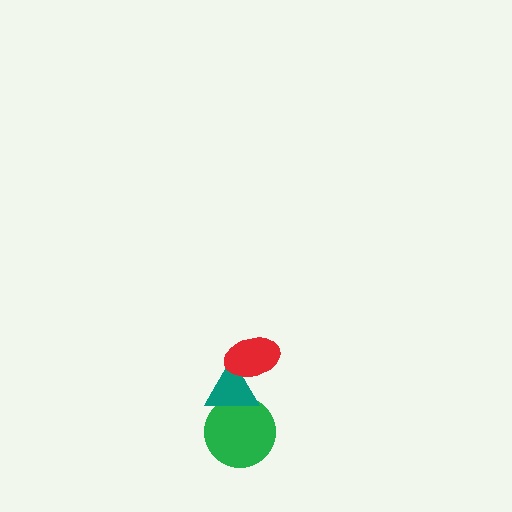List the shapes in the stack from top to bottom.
From top to bottom: the red ellipse, the teal triangle, the green circle.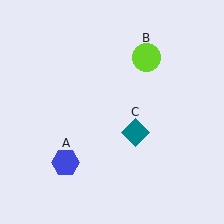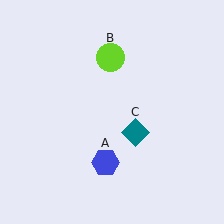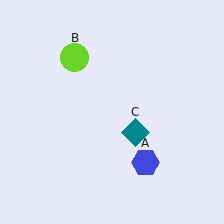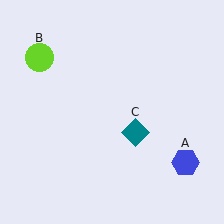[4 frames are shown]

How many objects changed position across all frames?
2 objects changed position: blue hexagon (object A), lime circle (object B).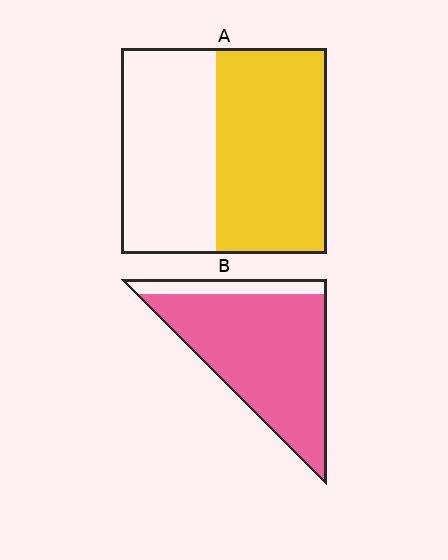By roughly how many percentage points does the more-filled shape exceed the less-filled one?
By roughly 30 percentage points (B over A).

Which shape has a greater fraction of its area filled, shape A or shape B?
Shape B.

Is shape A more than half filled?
Roughly half.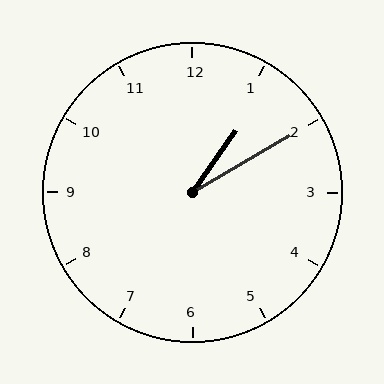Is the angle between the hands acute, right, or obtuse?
It is acute.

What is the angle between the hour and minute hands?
Approximately 25 degrees.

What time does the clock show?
1:10.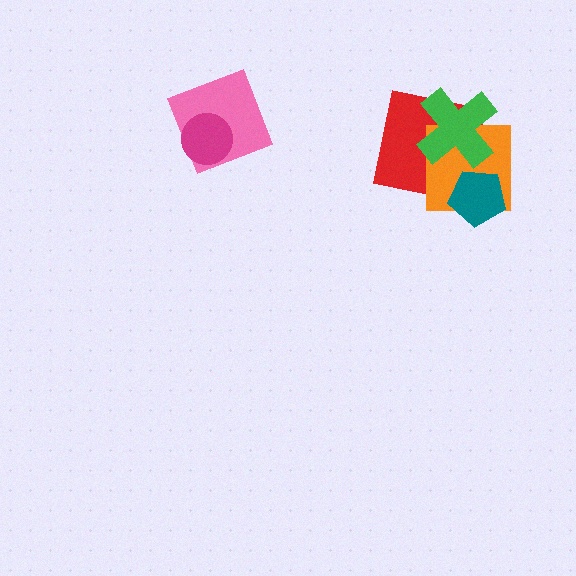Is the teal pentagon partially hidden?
No, no other shape covers it.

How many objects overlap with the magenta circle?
1 object overlaps with the magenta circle.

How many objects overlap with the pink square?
1 object overlaps with the pink square.